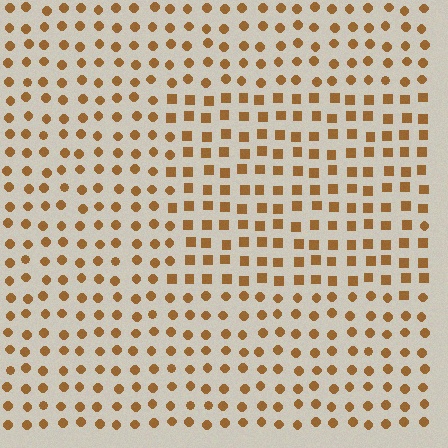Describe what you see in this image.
The image is filled with small brown elements arranged in a uniform grid. A rectangle-shaped region contains squares, while the surrounding area contains circles. The boundary is defined purely by the change in element shape.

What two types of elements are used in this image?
The image uses squares inside the rectangle region and circles outside it.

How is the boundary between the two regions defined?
The boundary is defined by a change in element shape: squares inside vs. circles outside. All elements share the same color and spacing.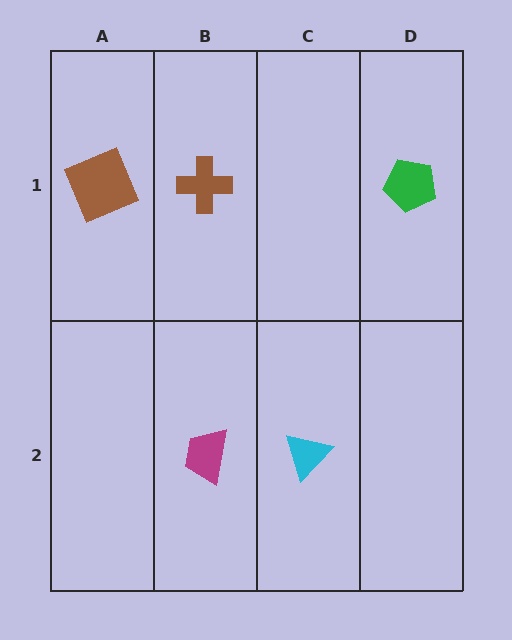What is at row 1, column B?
A brown cross.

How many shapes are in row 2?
2 shapes.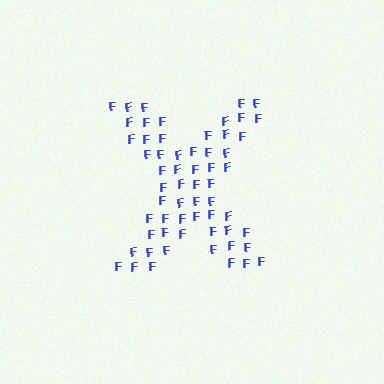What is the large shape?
The large shape is the letter X.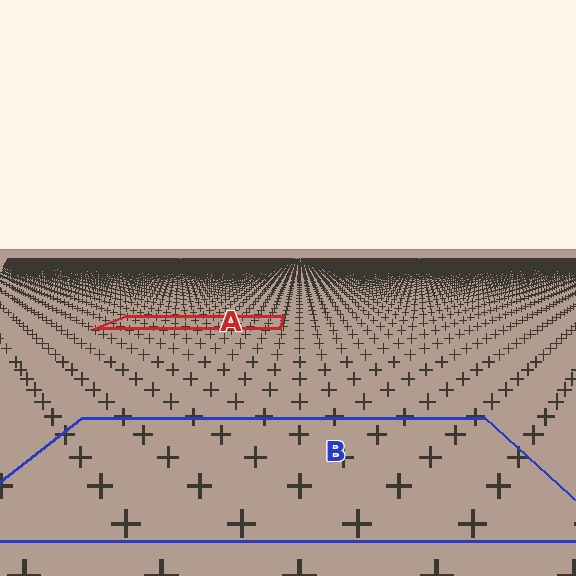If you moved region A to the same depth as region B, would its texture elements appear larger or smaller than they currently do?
They would appear larger. At a closer depth, the same texture elements are projected at a bigger on-screen size.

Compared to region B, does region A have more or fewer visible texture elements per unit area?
Region A has more texture elements per unit area — they are packed more densely because it is farther away.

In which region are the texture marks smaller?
The texture marks are smaller in region A, because it is farther away.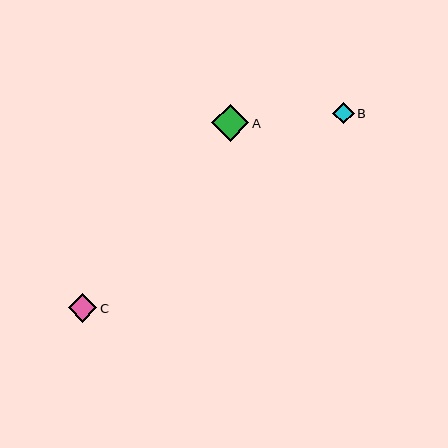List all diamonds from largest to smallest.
From largest to smallest: A, C, B.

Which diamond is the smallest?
Diamond B is the smallest with a size of approximately 22 pixels.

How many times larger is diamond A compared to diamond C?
Diamond A is approximately 1.3 times the size of diamond C.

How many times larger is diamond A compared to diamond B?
Diamond A is approximately 1.7 times the size of diamond B.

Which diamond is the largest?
Diamond A is the largest with a size of approximately 37 pixels.